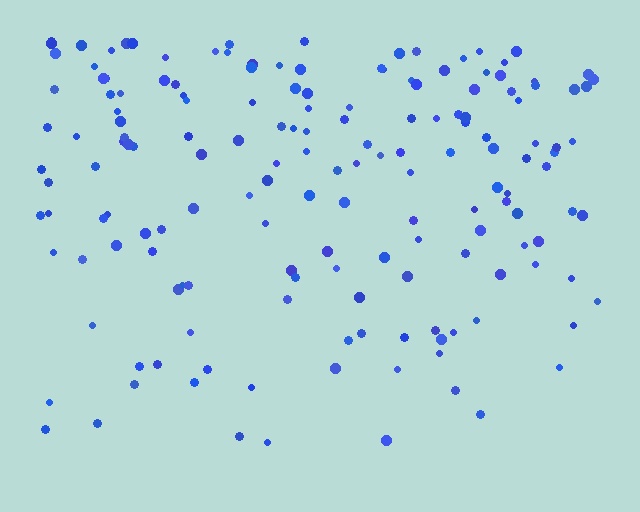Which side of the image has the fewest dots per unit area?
The bottom.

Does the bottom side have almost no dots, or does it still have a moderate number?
Still a moderate number, just noticeably fewer than the top.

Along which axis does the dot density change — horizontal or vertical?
Vertical.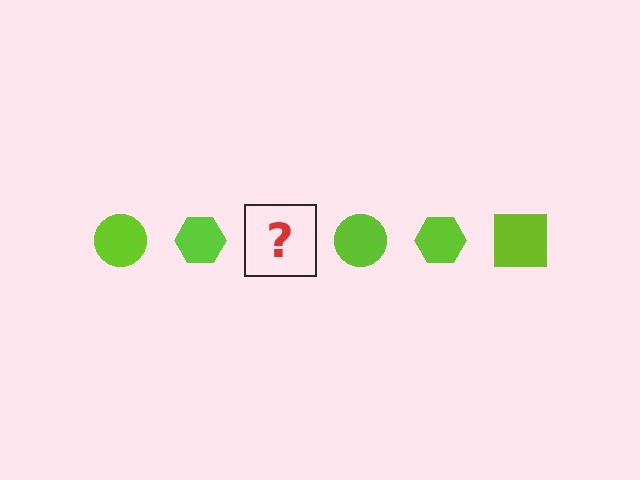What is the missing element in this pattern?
The missing element is a lime square.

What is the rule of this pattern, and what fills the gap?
The rule is that the pattern cycles through circle, hexagon, square shapes in lime. The gap should be filled with a lime square.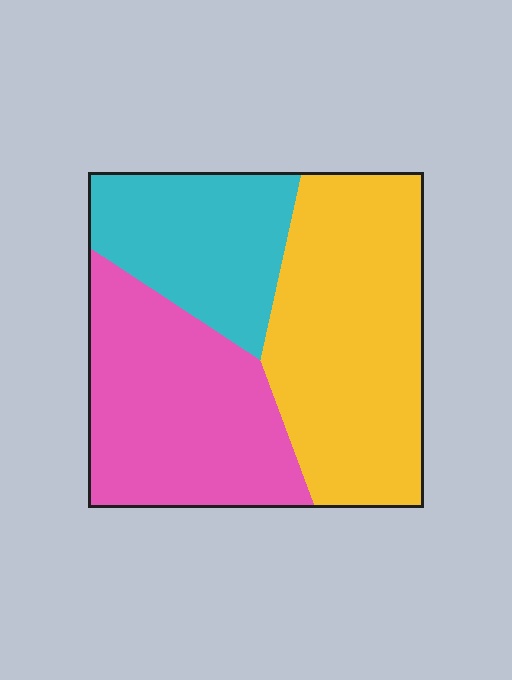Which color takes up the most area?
Yellow, at roughly 40%.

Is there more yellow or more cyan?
Yellow.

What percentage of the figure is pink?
Pink covers around 35% of the figure.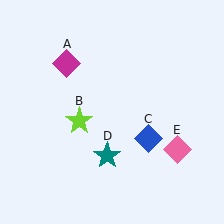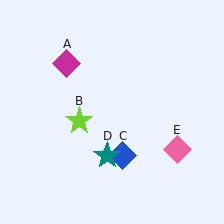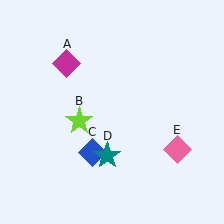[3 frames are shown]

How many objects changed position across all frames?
1 object changed position: blue diamond (object C).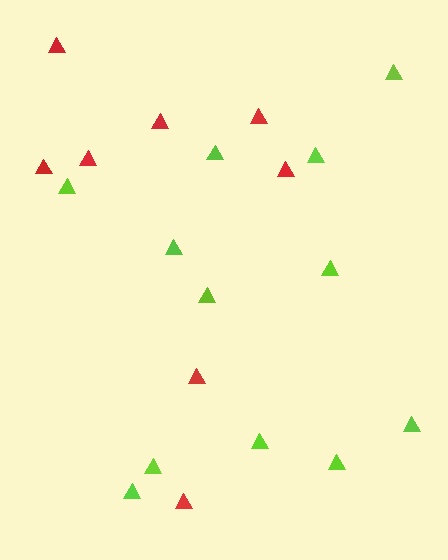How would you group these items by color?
There are 2 groups: one group of red triangles (8) and one group of lime triangles (12).